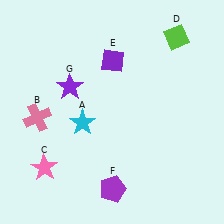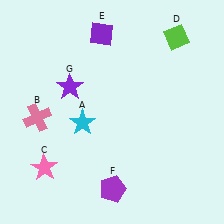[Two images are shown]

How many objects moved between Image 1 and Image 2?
1 object moved between the two images.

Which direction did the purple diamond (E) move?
The purple diamond (E) moved up.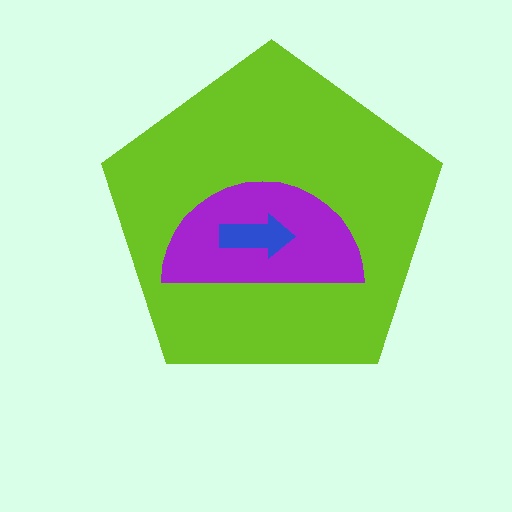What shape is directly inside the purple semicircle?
The blue arrow.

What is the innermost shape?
The blue arrow.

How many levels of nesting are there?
3.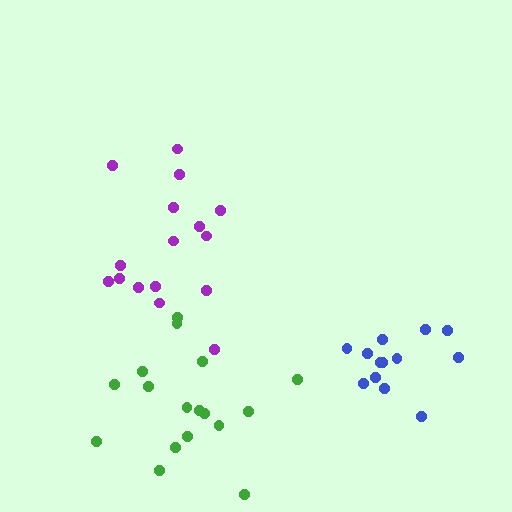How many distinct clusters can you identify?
There are 3 distinct clusters.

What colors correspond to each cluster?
The clusters are colored: purple, blue, green.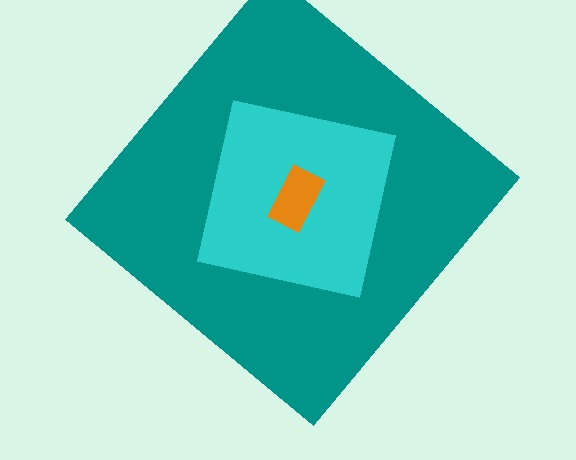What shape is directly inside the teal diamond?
The cyan square.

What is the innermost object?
The orange rectangle.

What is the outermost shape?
The teal diamond.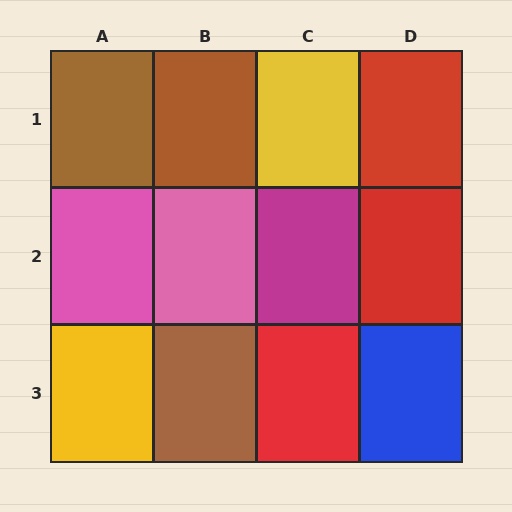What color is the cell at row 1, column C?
Yellow.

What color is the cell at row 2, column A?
Pink.